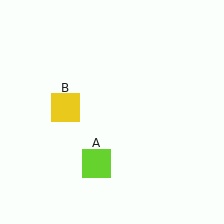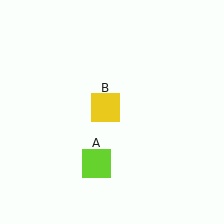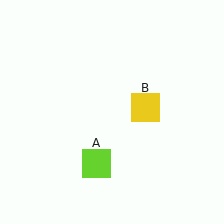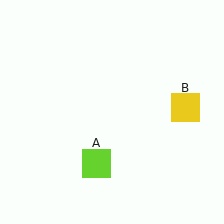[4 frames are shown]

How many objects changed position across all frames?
1 object changed position: yellow square (object B).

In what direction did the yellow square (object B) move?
The yellow square (object B) moved right.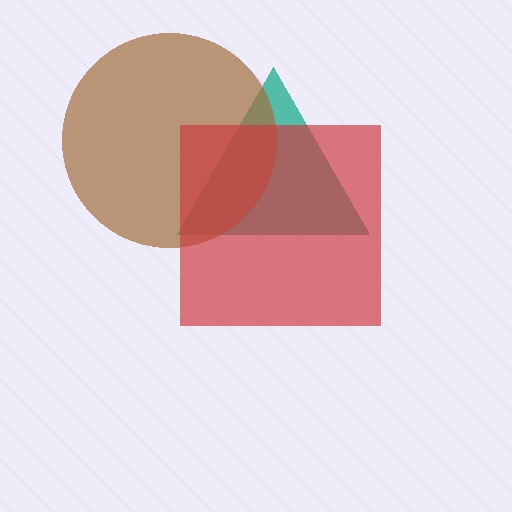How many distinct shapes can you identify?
There are 3 distinct shapes: a teal triangle, a brown circle, a red square.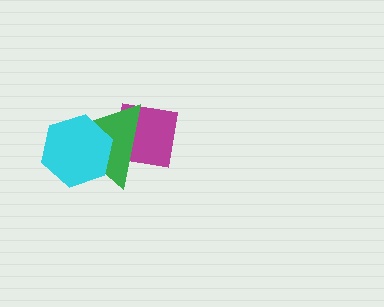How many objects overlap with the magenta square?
1 object overlaps with the magenta square.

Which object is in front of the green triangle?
The cyan hexagon is in front of the green triangle.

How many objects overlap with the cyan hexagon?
1 object overlaps with the cyan hexagon.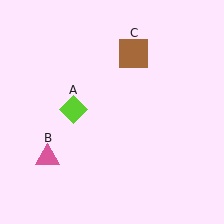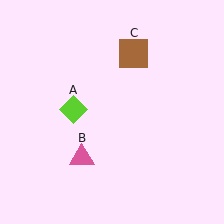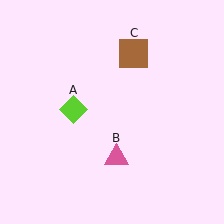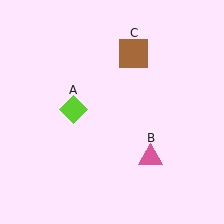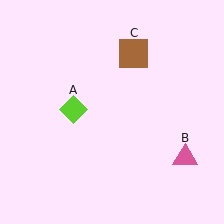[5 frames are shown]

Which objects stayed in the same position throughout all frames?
Lime diamond (object A) and brown square (object C) remained stationary.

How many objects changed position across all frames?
1 object changed position: pink triangle (object B).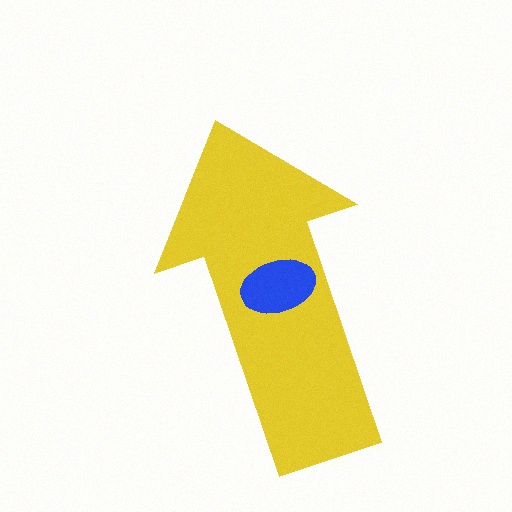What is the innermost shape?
The blue ellipse.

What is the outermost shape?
The yellow arrow.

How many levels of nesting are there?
2.